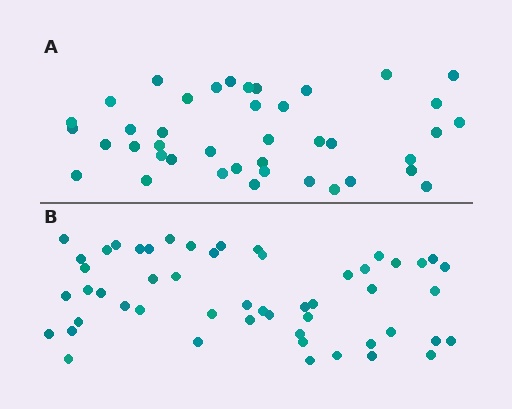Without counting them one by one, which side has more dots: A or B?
Region B (the bottom region) has more dots.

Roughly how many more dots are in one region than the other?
Region B has roughly 12 or so more dots than region A.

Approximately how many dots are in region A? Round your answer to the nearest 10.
About 40 dots. (The exact count is 41, which rounds to 40.)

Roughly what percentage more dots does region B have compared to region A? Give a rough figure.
About 25% more.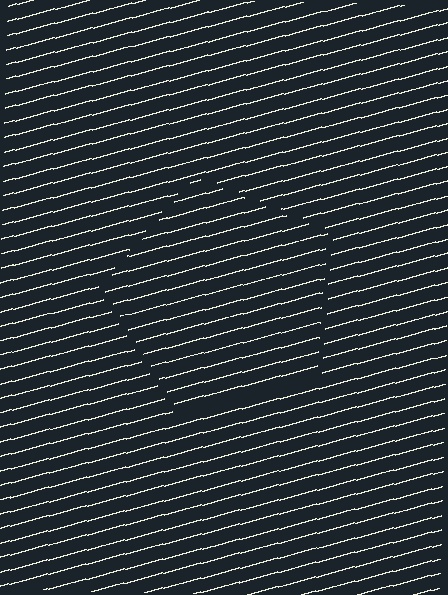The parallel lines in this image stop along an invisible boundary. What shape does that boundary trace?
An illusory pentagon. The interior of the shape contains the same grating, shifted by half a period — the contour is defined by the phase discontinuity where line-ends from the inner and outer gratings abut.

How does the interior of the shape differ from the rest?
The interior of the shape contains the same grating, shifted by half a period — the contour is defined by the phase discontinuity where line-ends from the inner and outer gratings abut.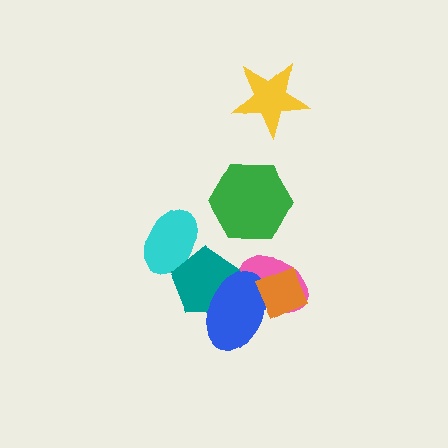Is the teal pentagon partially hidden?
Yes, it is partially covered by another shape.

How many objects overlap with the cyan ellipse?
1 object overlaps with the cyan ellipse.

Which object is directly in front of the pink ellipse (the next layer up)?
The blue ellipse is directly in front of the pink ellipse.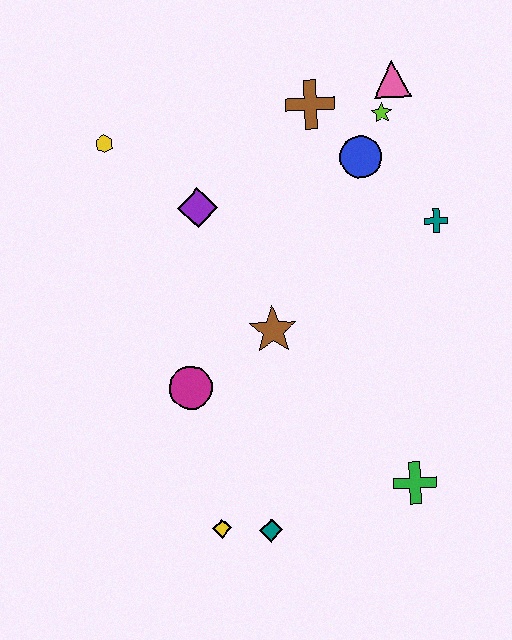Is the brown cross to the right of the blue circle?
No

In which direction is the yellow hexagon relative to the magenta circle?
The yellow hexagon is above the magenta circle.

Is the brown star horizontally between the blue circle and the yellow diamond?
Yes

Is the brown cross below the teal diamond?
No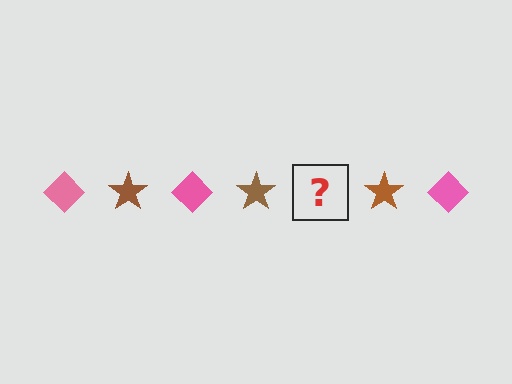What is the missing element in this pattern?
The missing element is a pink diamond.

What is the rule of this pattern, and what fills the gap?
The rule is that the pattern alternates between pink diamond and brown star. The gap should be filled with a pink diamond.